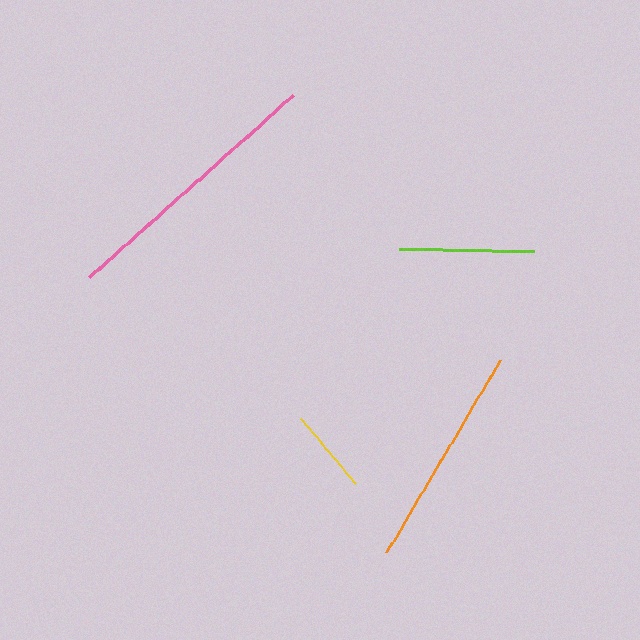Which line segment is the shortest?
The yellow line is the shortest at approximately 85 pixels.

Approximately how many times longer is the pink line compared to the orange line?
The pink line is approximately 1.2 times the length of the orange line.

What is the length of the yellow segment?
The yellow segment is approximately 85 pixels long.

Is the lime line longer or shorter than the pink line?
The pink line is longer than the lime line.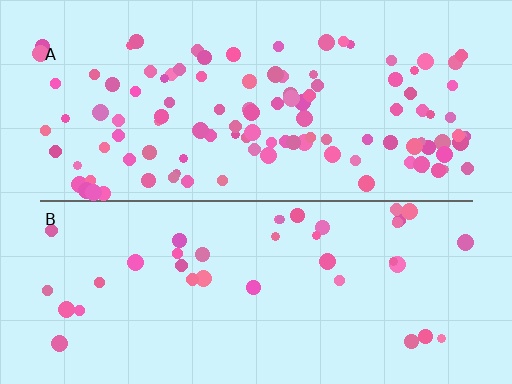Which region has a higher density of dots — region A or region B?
A (the top).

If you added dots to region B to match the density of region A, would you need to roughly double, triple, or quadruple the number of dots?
Approximately triple.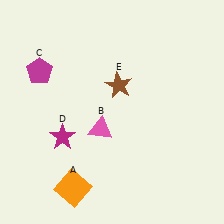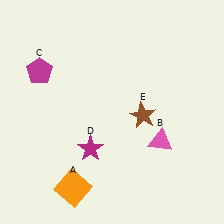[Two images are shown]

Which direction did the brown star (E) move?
The brown star (E) moved down.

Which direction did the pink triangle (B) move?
The pink triangle (B) moved right.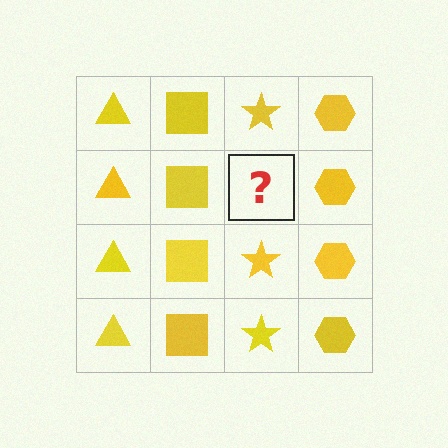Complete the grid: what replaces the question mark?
The question mark should be replaced with a yellow star.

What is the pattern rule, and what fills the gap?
The rule is that each column has a consistent shape. The gap should be filled with a yellow star.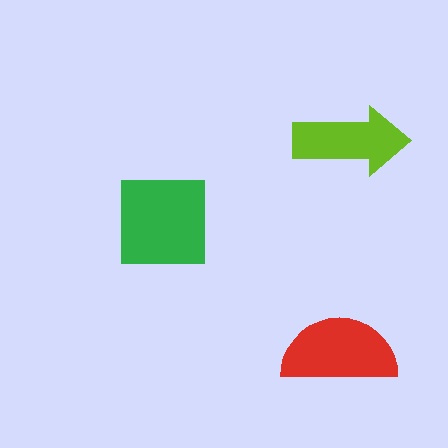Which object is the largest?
The green square.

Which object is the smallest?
The lime arrow.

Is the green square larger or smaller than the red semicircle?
Larger.